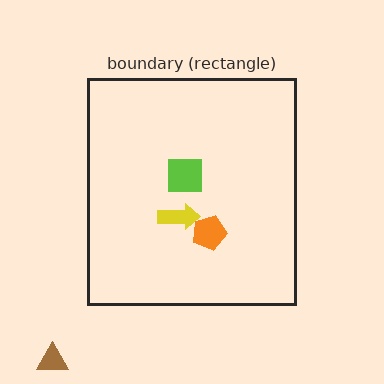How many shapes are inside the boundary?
3 inside, 1 outside.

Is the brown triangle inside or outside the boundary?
Outside.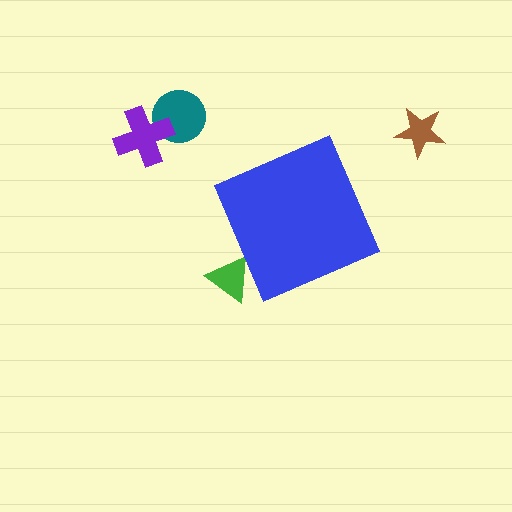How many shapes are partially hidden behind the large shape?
1 shape is partially hidden.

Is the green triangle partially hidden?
Yes, the green triangle is partially hidden behind the blue diamond.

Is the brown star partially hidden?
No, the brown star is fully visible.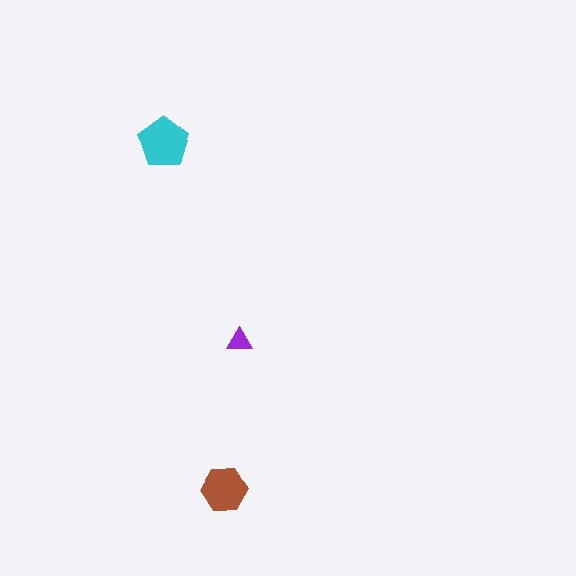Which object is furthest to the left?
The cyan pentagon is leftmost.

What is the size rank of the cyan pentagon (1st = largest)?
1st.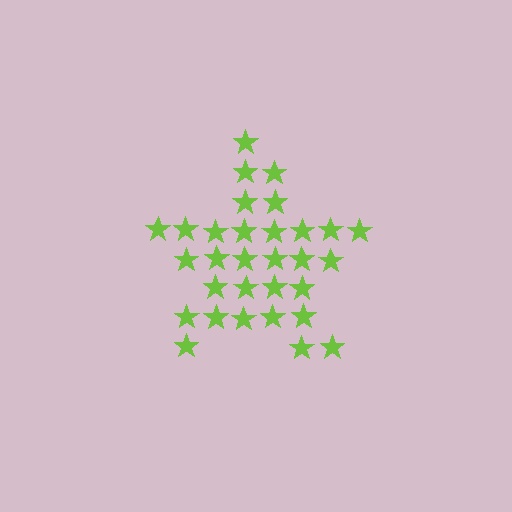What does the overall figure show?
The overall figure shows a star.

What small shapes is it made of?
It is made of small stars.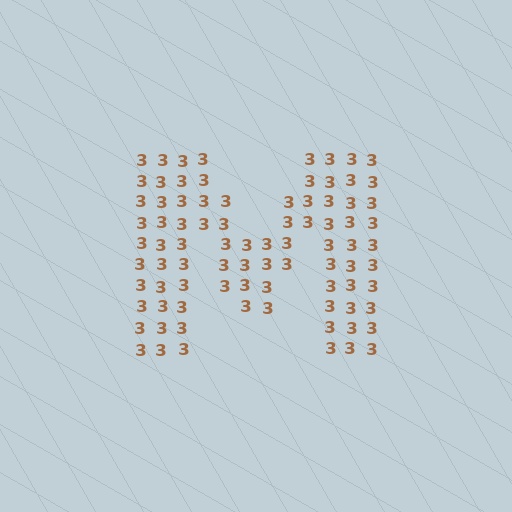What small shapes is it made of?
It is made of small digit 3's.